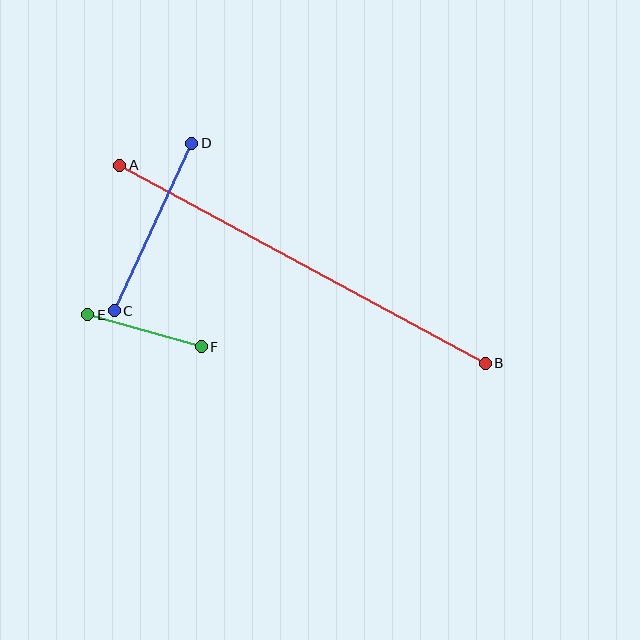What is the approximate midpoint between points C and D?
The midpoint is at approximately (153, 227) pixels.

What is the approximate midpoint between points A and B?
The midpoint is at approximately (303, 264) pixels.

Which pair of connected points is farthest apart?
Points A and B are farthest apart.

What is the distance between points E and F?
The distance is approximately 118 pixels.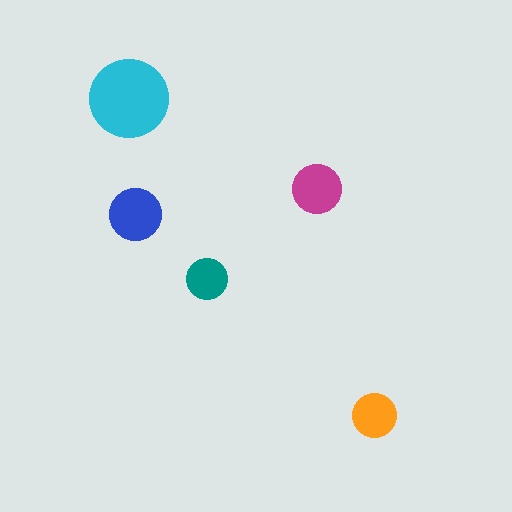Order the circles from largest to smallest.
the cyan one, the blue one, the magenta one, the orange one, the teal one.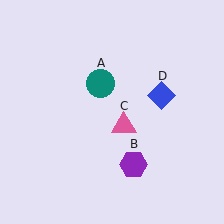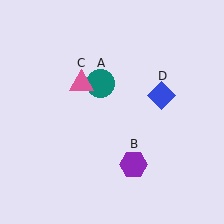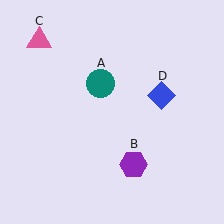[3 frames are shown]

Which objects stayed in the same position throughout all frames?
Teal circle (object A) and purple hexagon (object B) and blue diamond (object D) remained stationary.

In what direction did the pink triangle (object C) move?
The pink triangle (object C) moved up and to the left.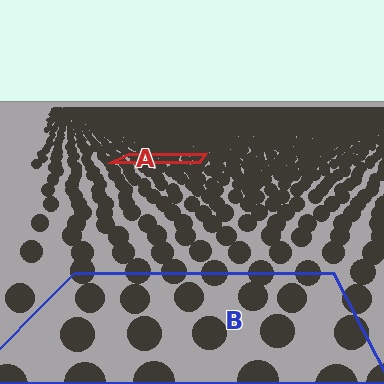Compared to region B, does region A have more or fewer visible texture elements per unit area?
Region A has more texture elements per unit area — they are packed more densely because it is farther away.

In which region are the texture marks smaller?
The texture marks are smaller in region A, because it is farther away.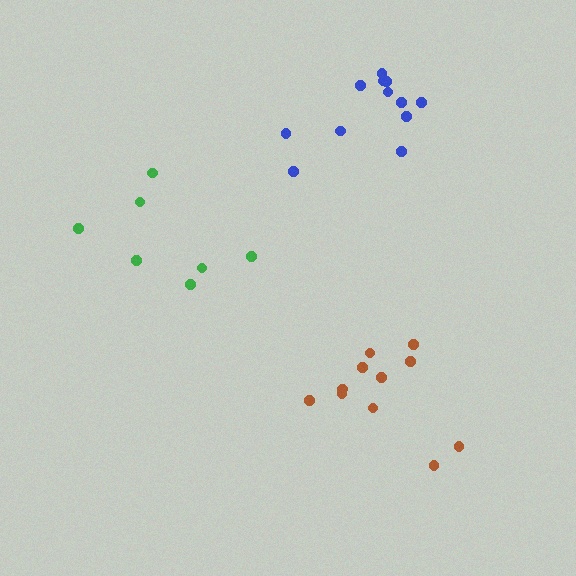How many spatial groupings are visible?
There are 3 spatial groupings.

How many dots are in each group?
Group 1: 7 dots, Group 2: 12 dots, Group 3: 12 dots (31 total).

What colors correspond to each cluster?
The clusters are colored: green, brown, blue.